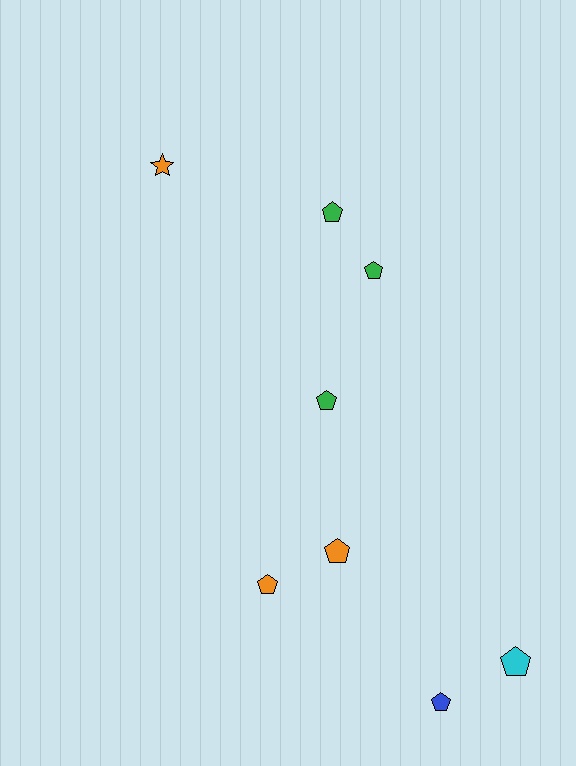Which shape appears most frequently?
Pentagon, with 7 objects.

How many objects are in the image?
There are 8 objects.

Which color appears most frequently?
Orange, with 3 objects.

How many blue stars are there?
There are no blue stars.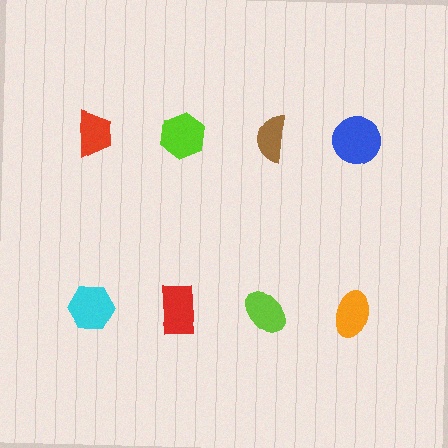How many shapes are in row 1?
4 shapes.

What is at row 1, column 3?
A brown semicircle.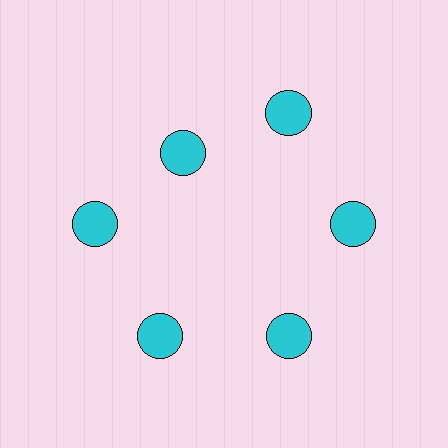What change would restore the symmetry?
The symmetry would be restored by moving it outward, back onto the ring so that all 6 circles sit at equal angles and equal distance from the center.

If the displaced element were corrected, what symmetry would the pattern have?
It would have 6-fold rotational symmetry — the pattern would map onto itself every 60 degrees.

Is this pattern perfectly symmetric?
No. The 6 cyan circles are arranged in a ring, but one element near the 11 o'clock position is pulled inward toward the center, breaking the 6-fold rotational symmetry.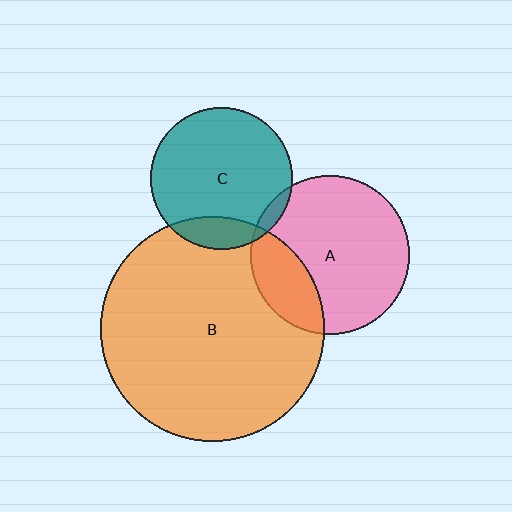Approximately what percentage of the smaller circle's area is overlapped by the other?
Approximately 5%.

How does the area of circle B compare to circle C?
Approximately 2.5 times.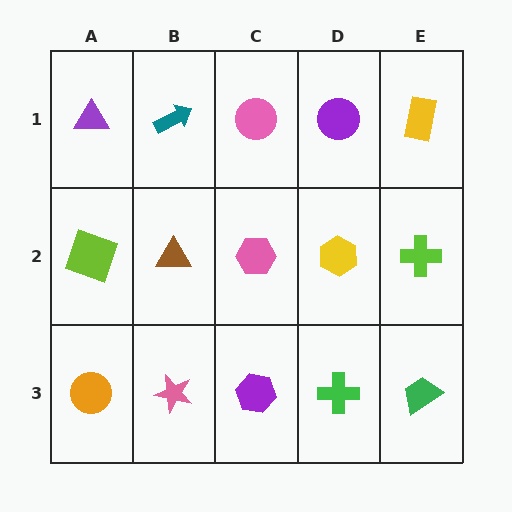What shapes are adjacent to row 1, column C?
A pink hexagon (row 2, column C), a teal arrow (row 1, column B), a purple circle (row 1, column D).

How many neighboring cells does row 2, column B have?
4.